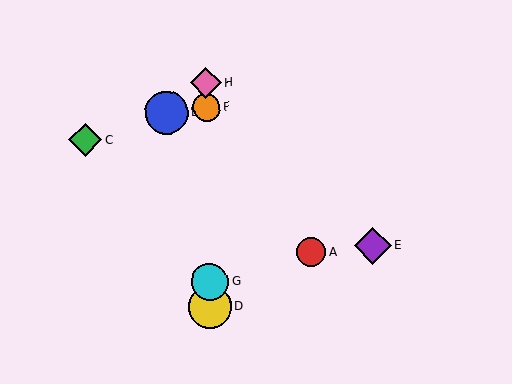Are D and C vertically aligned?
No, D is at x≈210 and C is at x≈85.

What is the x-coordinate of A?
Object A is at x≈311.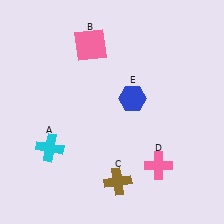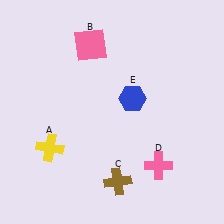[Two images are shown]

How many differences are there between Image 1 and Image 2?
There is 1 difference between the two images.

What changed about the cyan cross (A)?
In Image 1, A is cyan. In Image 2, it changed to yellow.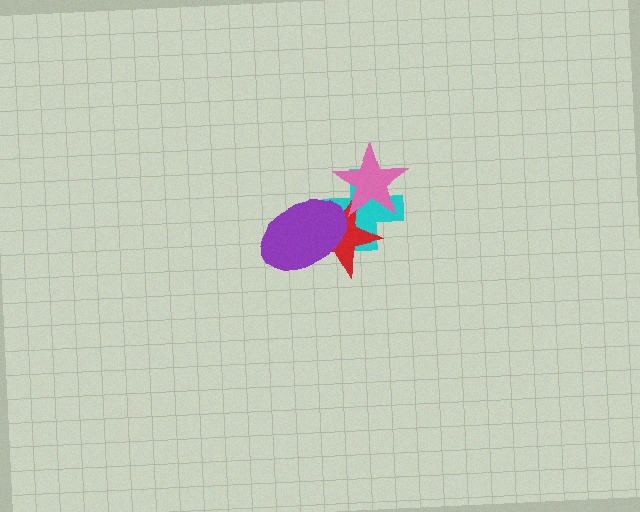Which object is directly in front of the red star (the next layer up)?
The purple ellipse is directly in front of the red star.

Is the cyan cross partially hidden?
Yes, it is partially covered by another shape.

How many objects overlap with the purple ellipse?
2 objects overlap with the purple ellipse.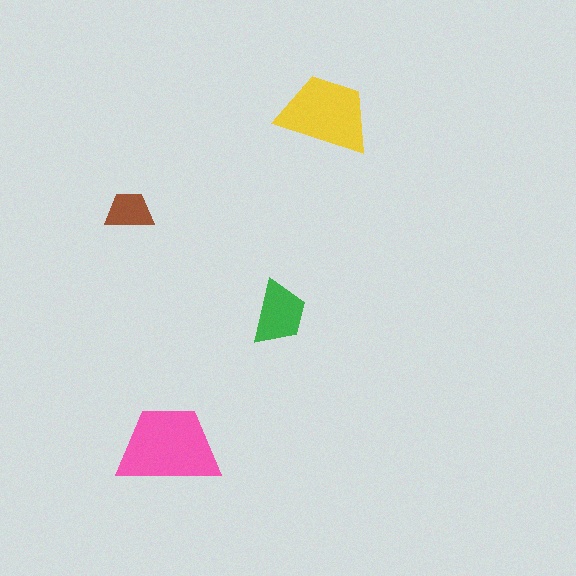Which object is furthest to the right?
The yellow trapezoid is rightmost.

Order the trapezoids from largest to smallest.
the pink one, the yellow one, the green one, the brown one.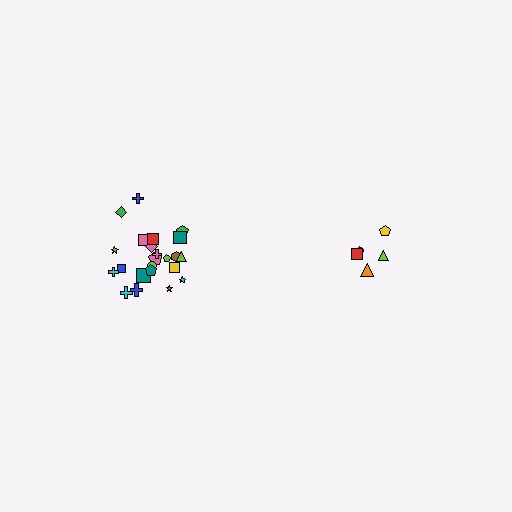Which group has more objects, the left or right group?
The left group.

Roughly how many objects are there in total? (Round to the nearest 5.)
Roughly 30 objects in total.